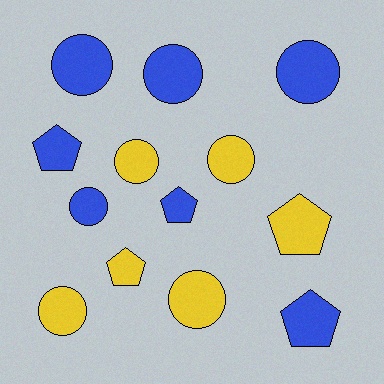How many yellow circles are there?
There are 4 yellow circles.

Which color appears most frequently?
Blue, with 7 objects.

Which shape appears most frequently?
Circle, with 8 objects.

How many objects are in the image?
There are 13 objects.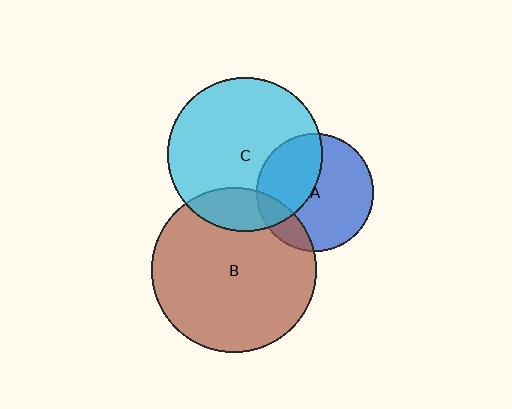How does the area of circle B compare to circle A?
Approximately 2.0 times.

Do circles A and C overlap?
Yes.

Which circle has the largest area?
Circle B (brown).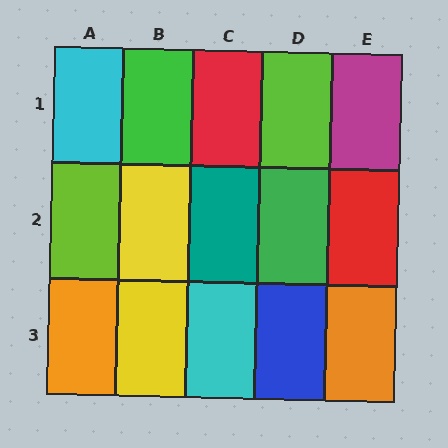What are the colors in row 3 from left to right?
Orange, yellow, cyan, blue, orange.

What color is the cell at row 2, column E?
Red.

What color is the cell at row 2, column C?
Teal.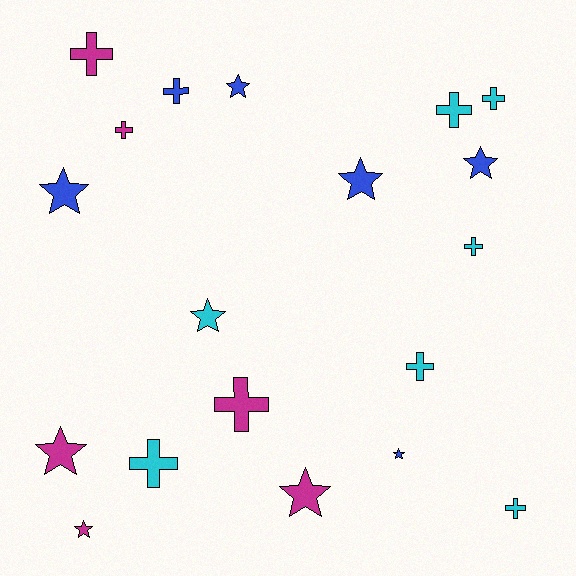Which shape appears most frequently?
Cross, with 10 objects.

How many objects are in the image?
There are 19 objects.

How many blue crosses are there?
There is 1 blue cross.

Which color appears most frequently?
Cyan, with 7 objects.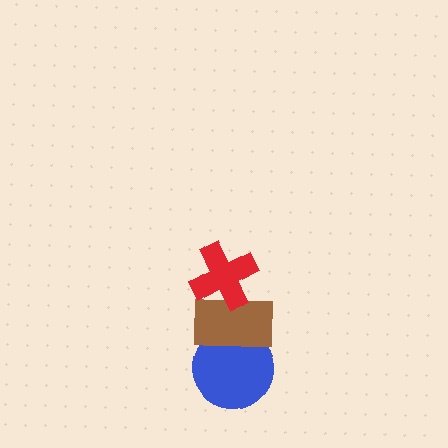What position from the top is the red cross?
The red cross is 1st from the top.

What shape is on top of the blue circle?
The brown rectangle is on top of the blue circle.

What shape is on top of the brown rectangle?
The red cross is on top of the brown rectangle.